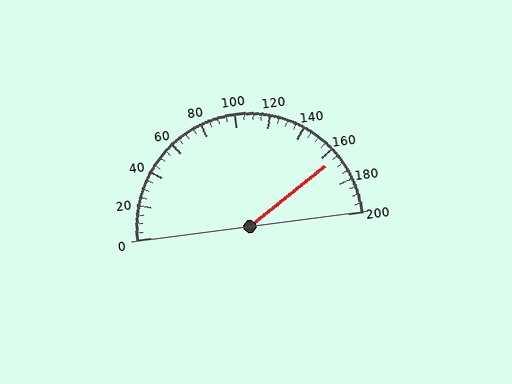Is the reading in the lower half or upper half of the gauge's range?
The reading is in the upper half of the range (0 to 200).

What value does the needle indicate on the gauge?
The needle indicates approximately 165.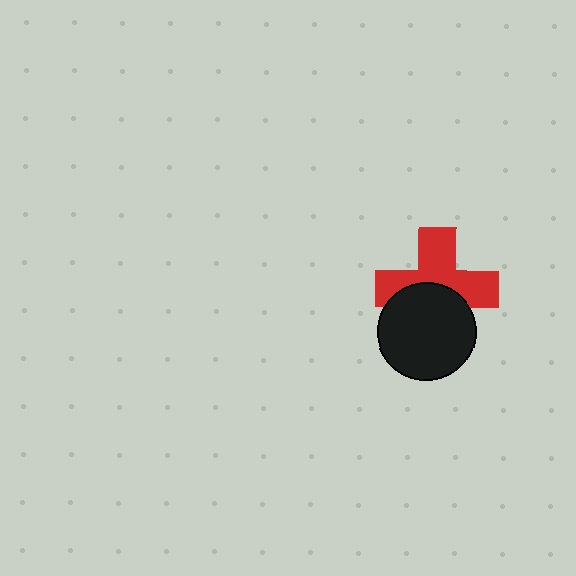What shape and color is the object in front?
The object in front is a black circle.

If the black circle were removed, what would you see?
You would see the complete red cross.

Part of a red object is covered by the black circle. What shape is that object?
It is a cross.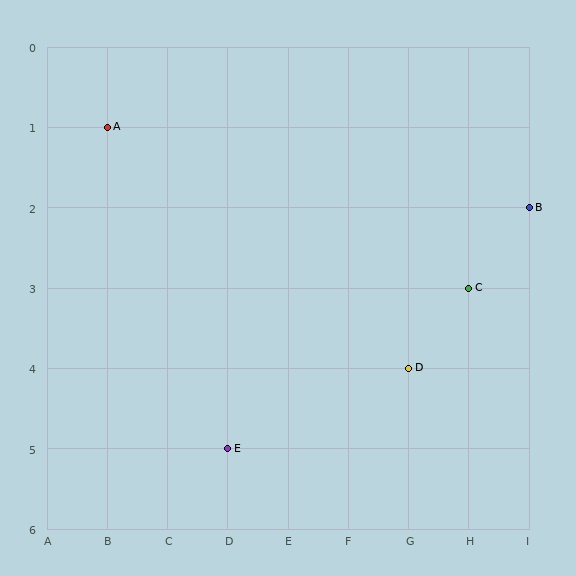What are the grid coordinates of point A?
Point A is at grid coordinates (B, 1).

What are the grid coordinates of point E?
Point E is at grid coordinates (D, 5).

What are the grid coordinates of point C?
Point C is at grid coordinates (H, 3).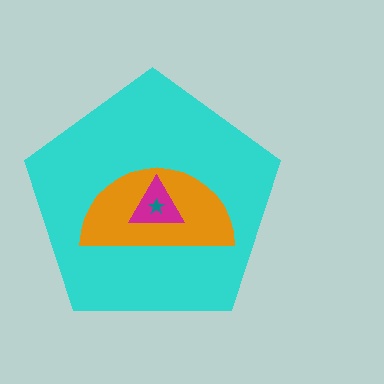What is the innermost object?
The teal star.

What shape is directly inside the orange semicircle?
The magenta triangle.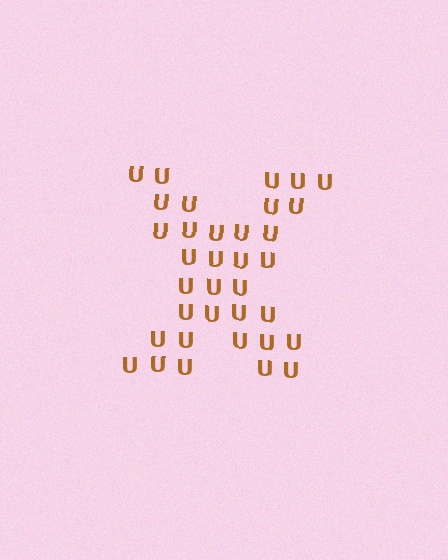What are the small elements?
The small elements are letter U's.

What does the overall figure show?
The overall figure shows the letter X.